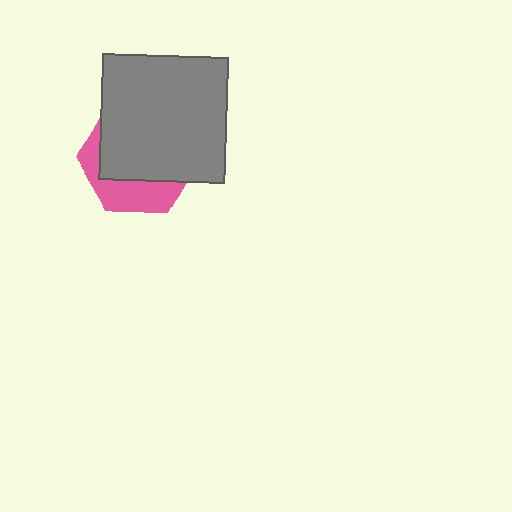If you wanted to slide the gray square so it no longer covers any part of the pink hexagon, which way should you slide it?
Slide it up — that is the most direct way to separate the two shapes.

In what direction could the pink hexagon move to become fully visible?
The pink hexagon could move down. That would shift it out from behind the gray square entirely.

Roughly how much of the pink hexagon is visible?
A small part of it is visible (roughly 32%).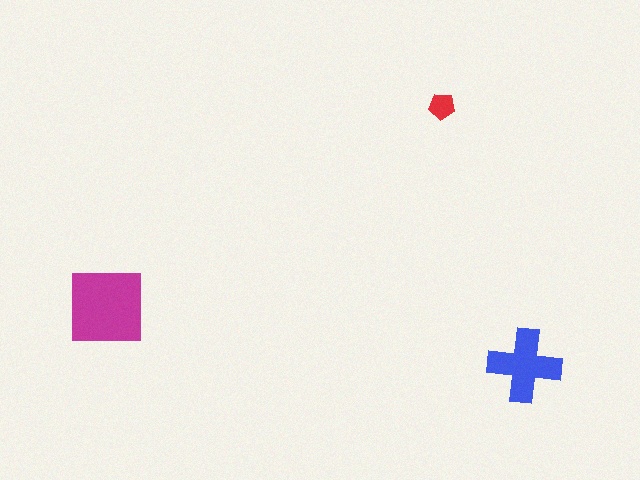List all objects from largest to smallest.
The magenta square, the blue cross, the red pentagon.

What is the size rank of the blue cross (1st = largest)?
2nd.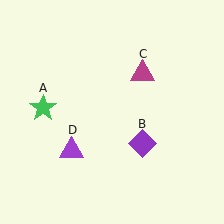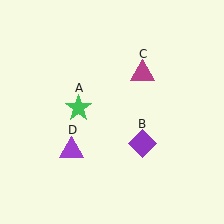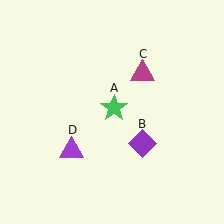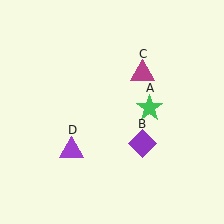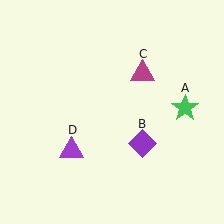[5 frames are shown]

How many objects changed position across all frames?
1 object changed position: green star (object A).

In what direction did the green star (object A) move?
The green star (object A) moved right.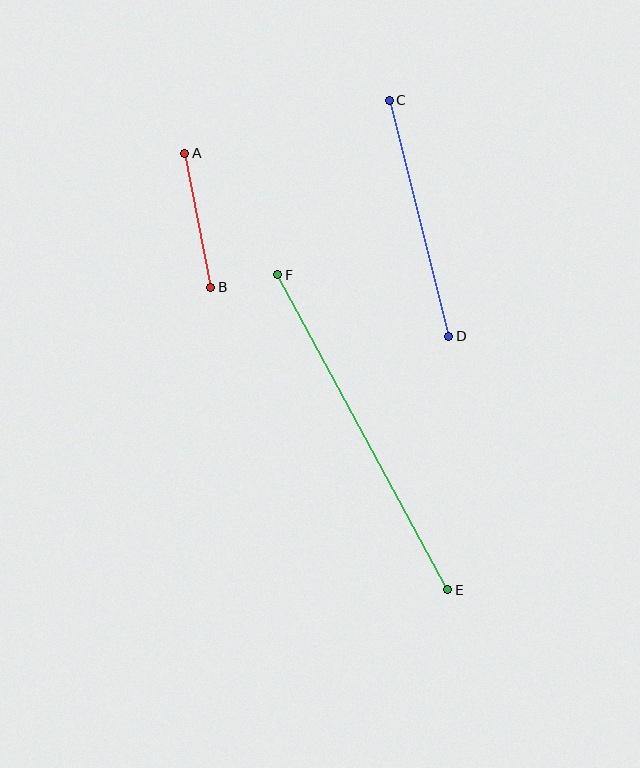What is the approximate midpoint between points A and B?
The midpoint is at approximately (198, 220) pixels.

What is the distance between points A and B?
The distance is approximately 136 pixels.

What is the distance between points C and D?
The distance is approximately 243 pixels.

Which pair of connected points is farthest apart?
Points E and F are farthest apart.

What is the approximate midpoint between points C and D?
The midpoint is at approximately (419, 218) pixels.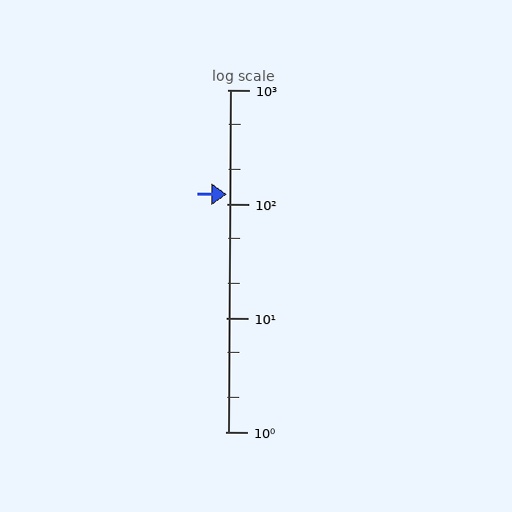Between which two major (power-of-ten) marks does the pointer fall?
The pointer is between 100 and 1000.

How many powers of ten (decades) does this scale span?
The scale spans 3 decades, from 1 to 1000.